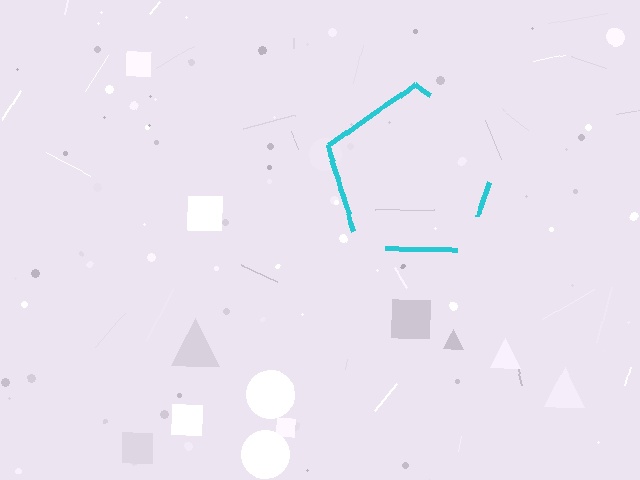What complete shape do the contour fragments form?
The contour fragments form a pentagon.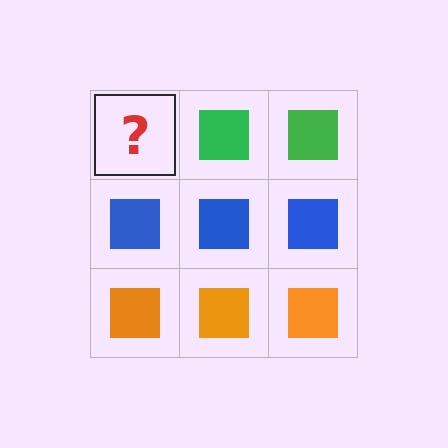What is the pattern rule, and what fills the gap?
The rule is that each row has a consistent color. The gap should be filled with a green square.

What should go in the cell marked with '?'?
The missing cell should contain a green square.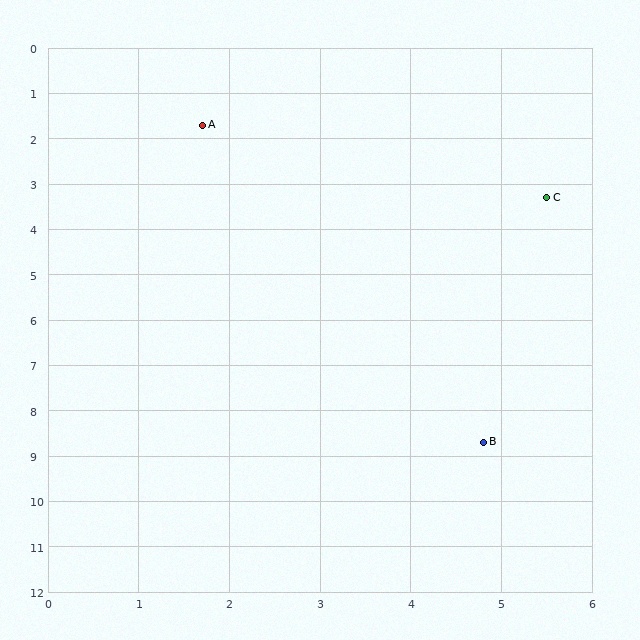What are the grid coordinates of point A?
Point A is at approximately (1.7, 1.7).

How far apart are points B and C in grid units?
Points B and C are about 5.4 grid units apart.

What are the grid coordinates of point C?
Point C is at approximately (5.5, 3.3).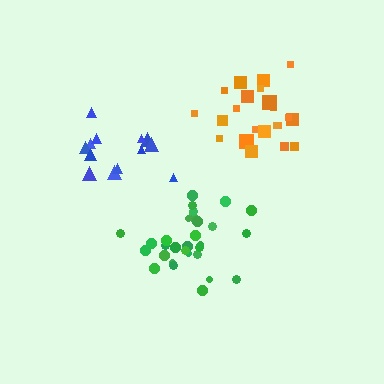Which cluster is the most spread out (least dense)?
Orange.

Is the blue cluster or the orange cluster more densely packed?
Blue.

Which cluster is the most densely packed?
Green.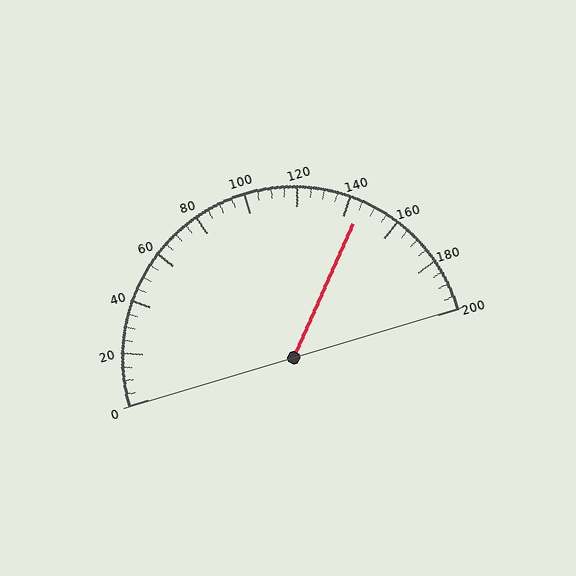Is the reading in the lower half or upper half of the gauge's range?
The reading is in the upper half of the range (0 to 200).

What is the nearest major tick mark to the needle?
The nearest major tick mark is 140.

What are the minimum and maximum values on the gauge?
The gauge ranges from 0 to 200.